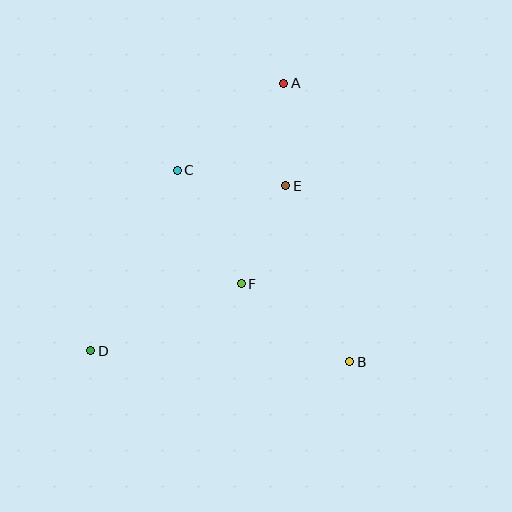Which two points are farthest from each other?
Points A and D are farthest from each other.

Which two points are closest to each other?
Points A and E are closest to each other.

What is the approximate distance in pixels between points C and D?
The distance between C and D is approximately 200 pixels.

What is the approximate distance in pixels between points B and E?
The distance between B and E is approximately 188 pixels.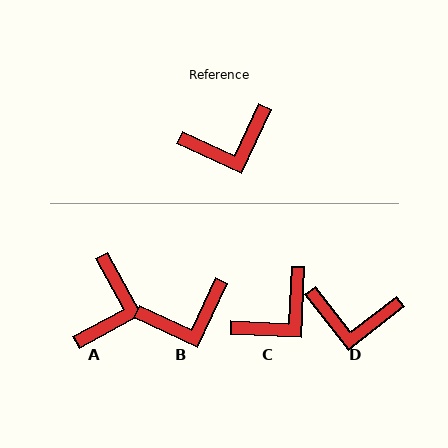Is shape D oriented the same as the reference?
No, it is off by about 27 degrees.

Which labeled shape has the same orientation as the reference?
B.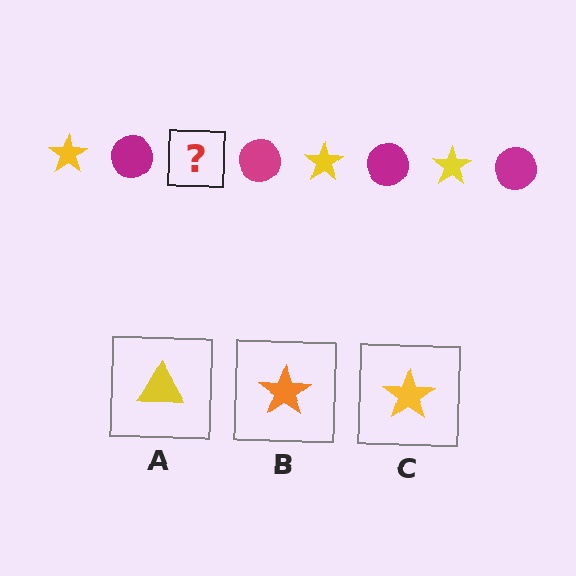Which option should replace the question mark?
Option C.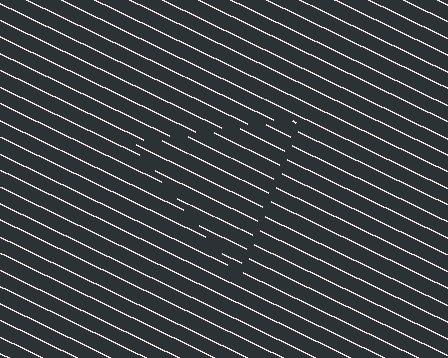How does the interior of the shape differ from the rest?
The interior of the shape contains the same grating, shifted by half a period — the contour is defined by the phase discontinuity where line-ends from the inner and outer gratings abut.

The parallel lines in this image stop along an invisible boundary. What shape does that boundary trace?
An illusory triangle. The interior of the shape contains the same grating, shifted by half a period — the contour is defined by the phase discontinuity where line-ends from the inner and outer gratings abut.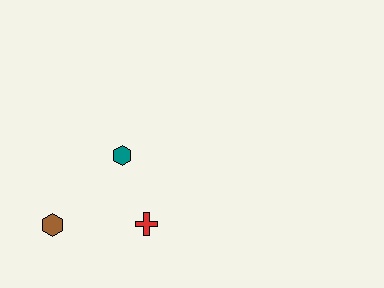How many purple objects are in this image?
There are no purple objects.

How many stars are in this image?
There are no stars.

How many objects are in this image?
There are 3 objects.